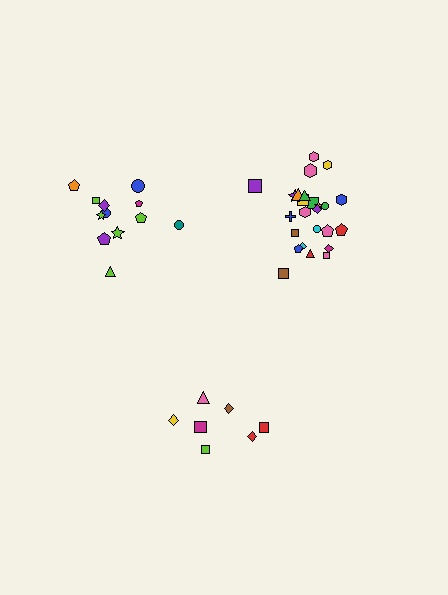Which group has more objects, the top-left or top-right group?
The top-right group.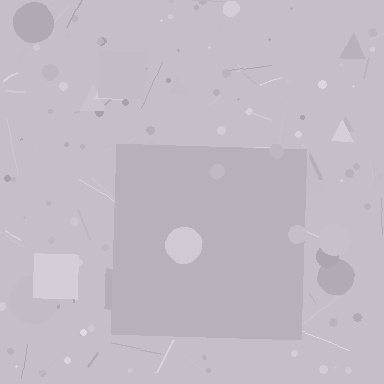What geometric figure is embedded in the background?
A square is embedded in the background.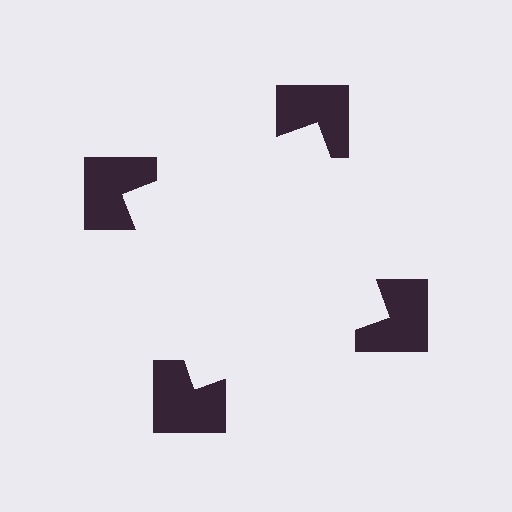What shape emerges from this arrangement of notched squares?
An illusory square — its edges are inferred from the aligned wedge cuts in the notched squares, not physically drawn.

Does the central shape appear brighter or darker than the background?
It typically appears slightly brighter than the background, even though no actual brightness change is drawn.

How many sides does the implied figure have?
4 sides.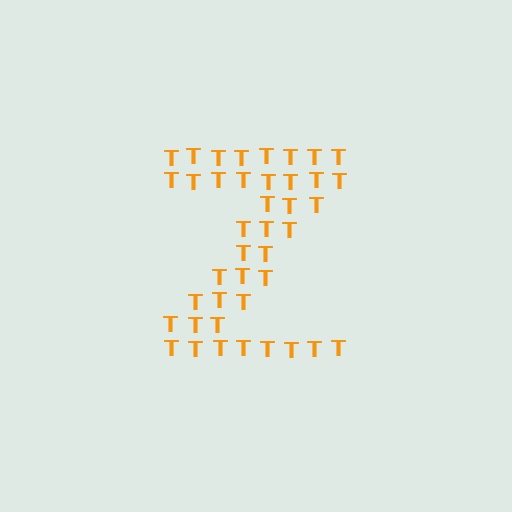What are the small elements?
The small elements are letter T's.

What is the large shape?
The large shape is the letter Z.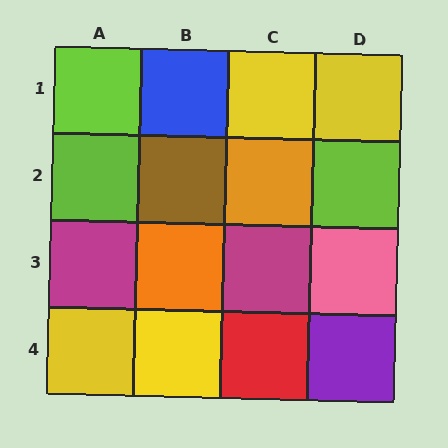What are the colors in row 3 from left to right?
Magenta, orange, magenta, pink.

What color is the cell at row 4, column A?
Yellow.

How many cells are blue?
1 cell is blue.